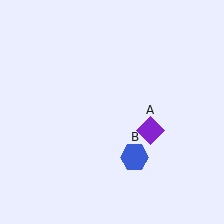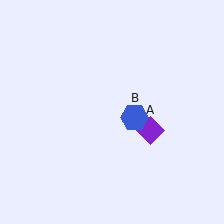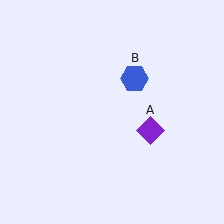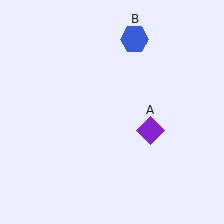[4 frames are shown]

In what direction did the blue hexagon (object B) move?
The blue hexagon (object B) moved up.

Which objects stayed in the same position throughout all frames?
Purple diamond (object A) remained stationary.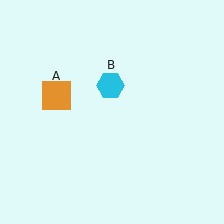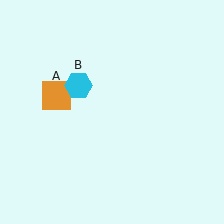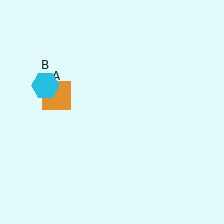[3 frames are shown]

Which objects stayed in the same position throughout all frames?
Orange square (object A) remained stationary.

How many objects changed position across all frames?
1 object changed position: cyan hexagon (object B).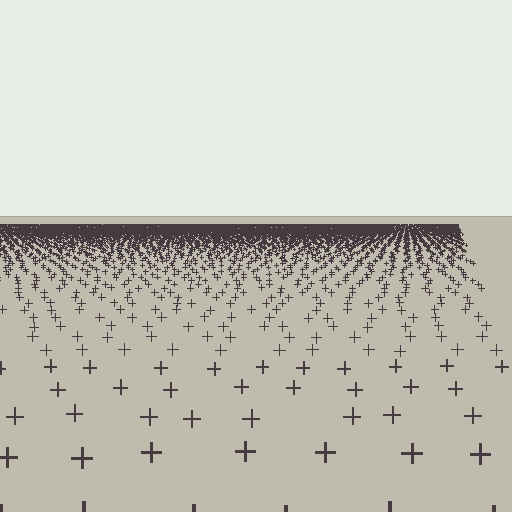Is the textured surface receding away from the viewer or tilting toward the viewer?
The surface is receding away from the viewer. Texture elements get smaller and denser toward the top.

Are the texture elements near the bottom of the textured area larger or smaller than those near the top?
Larger. Near the bottom, elements are closer to the viewer and appear at a bigger on-screen size.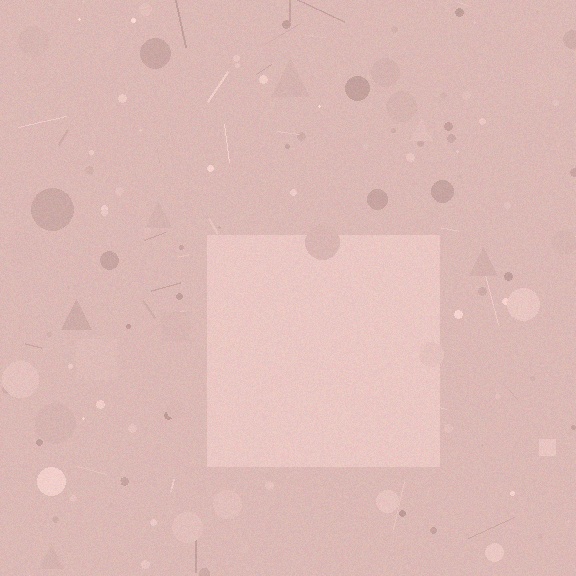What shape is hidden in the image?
A square is hidden in the image.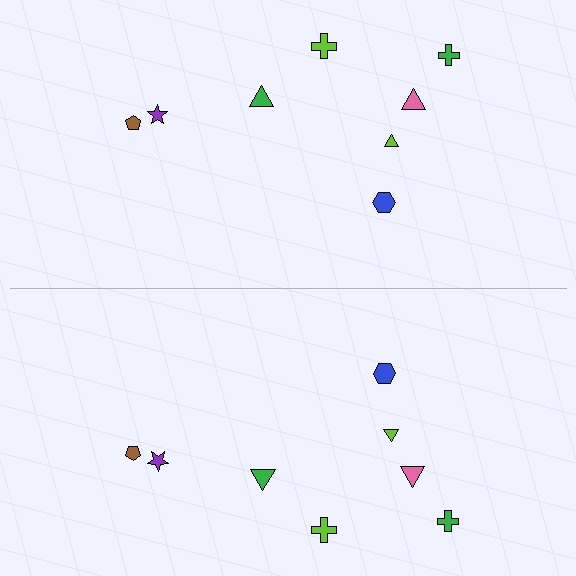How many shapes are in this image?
There are 16 shapes in this image.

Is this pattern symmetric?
Yes, this pattern has bilateral (reflection) symmetry.